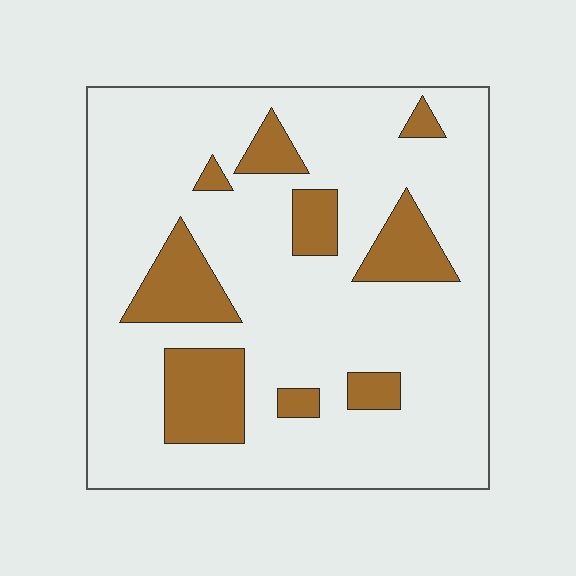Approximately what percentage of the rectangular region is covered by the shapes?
Approximately 20%.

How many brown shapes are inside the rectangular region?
9.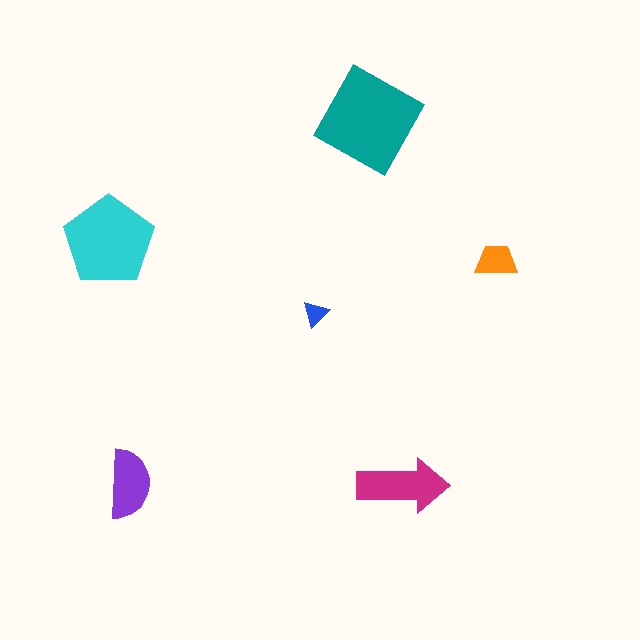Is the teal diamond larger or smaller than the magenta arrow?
Larger.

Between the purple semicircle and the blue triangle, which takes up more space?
The purple semicircle.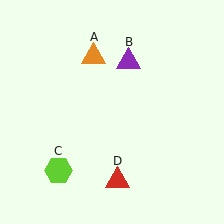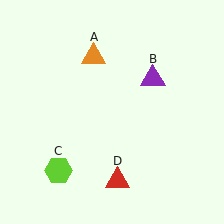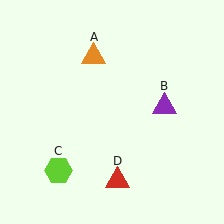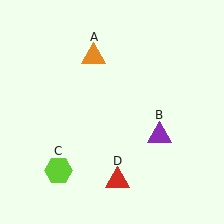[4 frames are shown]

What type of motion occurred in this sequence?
The purple triangle (object B) rotated clockwise around the center of the scene.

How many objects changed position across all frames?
1 object changed position: purple triangle (object B).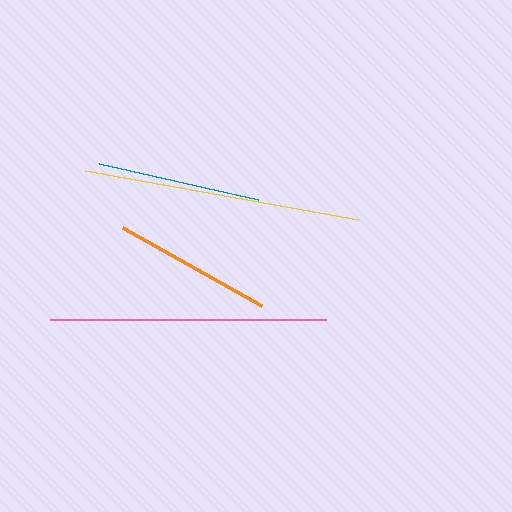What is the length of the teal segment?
The teal segment is approximately 163 pixels long.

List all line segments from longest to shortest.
From longest to shortest: yellow, pink, teal, orange.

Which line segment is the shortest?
The orange line is the shortest at approximately 159 pixels.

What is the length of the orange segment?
The orange segment is approximately 159 pixels long.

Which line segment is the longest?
The yellow line is the longest at approximately 277 pixels.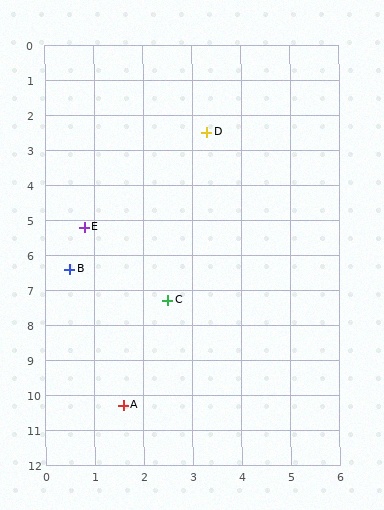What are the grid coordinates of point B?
Point B is at approximately (0.5, 6.4).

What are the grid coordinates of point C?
Point C is at approximately (2.5, 7.3).